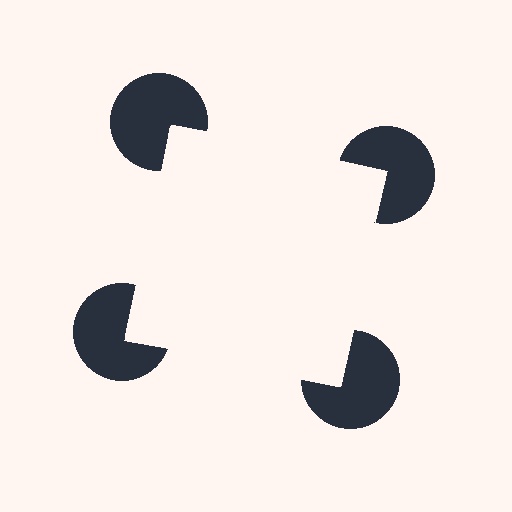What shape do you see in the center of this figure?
An illusory square — its edges are inferred from the aligned wedge cuts in the pac-man discs, not physically drawn.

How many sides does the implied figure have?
4 sides.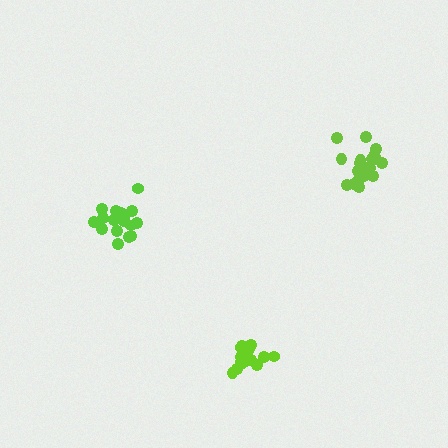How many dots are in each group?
Group 1: 17 dots, Group 2: 15 dots, Group 3: 20 dots (52 total).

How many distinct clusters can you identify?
There are 3 distinct clusters.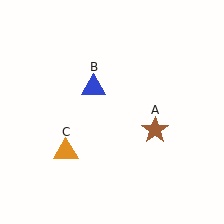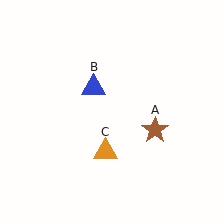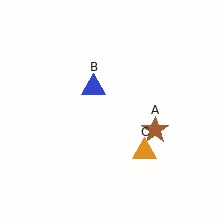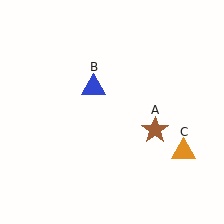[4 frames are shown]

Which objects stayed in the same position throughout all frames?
Brown star (object A) and blue triangle (object B) remained stationary.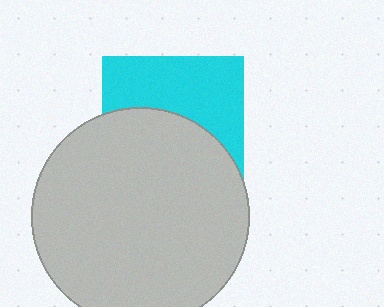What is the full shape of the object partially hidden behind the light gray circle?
The partially hidden object is a cyan square.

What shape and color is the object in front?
The object in front is a light gray circle.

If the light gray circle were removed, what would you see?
You would see the complete cyan square.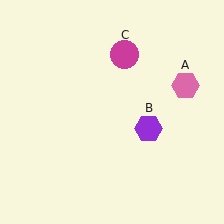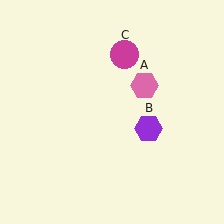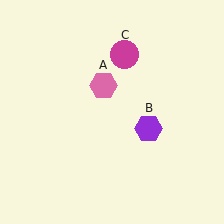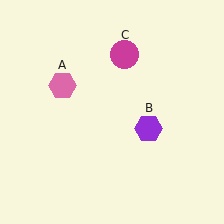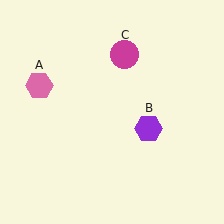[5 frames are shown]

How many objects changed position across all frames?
1 object changed position: pink hexagon (object A).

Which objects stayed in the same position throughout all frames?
Purple hexagon (object B) and magenta circle (object C) remained stationary.